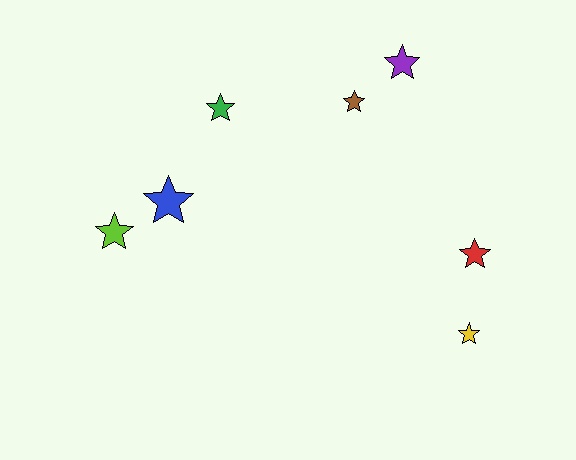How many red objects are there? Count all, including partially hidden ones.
There is 1 red object.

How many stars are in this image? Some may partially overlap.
There are 7 stars.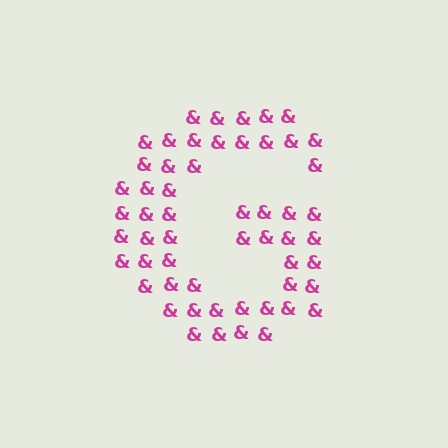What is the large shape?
The large shape is the letter G.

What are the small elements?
The small elements are ampersands.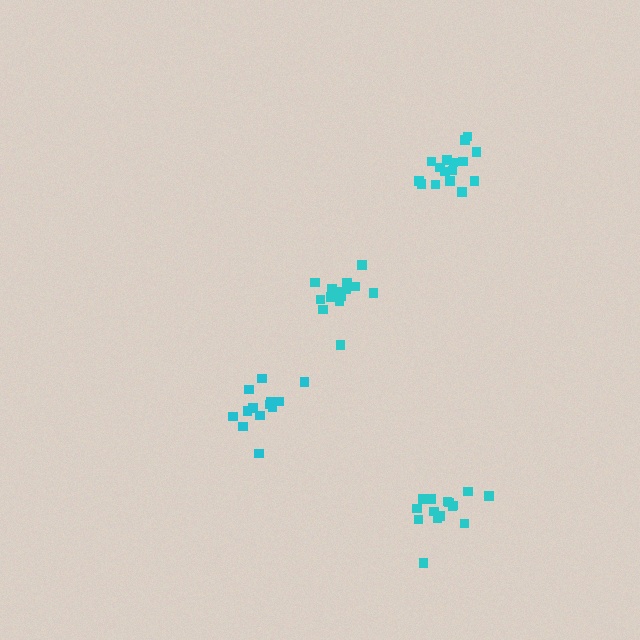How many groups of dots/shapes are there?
There are 4 groups.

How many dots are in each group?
Group 1: 15 dots, Group 2: 13 dots, Group 3: 14 dots, Group 4: 17 dots (59 total).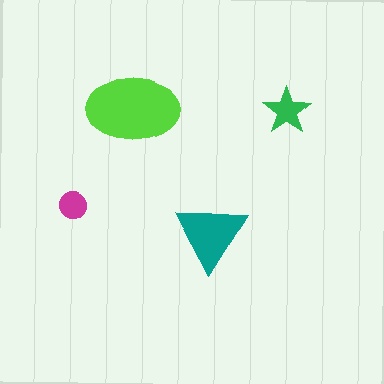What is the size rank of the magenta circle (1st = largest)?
4th.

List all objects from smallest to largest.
The magenta circle, the green star, the teal triangle, the lime ellipse.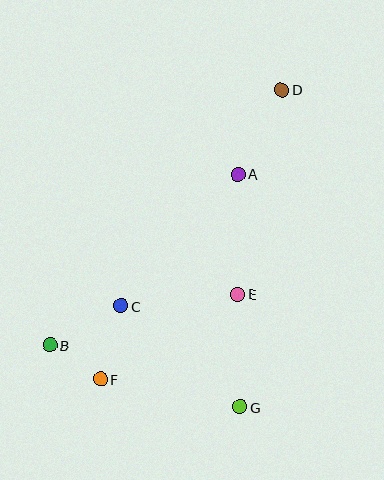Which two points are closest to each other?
Points B and F are closest to each other.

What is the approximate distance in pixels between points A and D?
The distance between A and D is approximately 95 pixels.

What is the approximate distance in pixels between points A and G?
The distance between A and G is approximately 233 pixels.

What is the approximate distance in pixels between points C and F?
The distance between C and F is approximately 76 pixels.